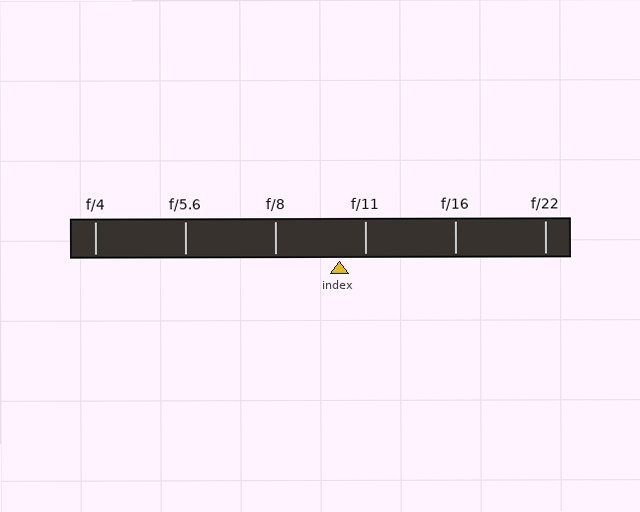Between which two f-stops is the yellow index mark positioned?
The index mark is between f/8 and f/11.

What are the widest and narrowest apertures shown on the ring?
The widest aperture shown is f/4 and the narrowest is f/22.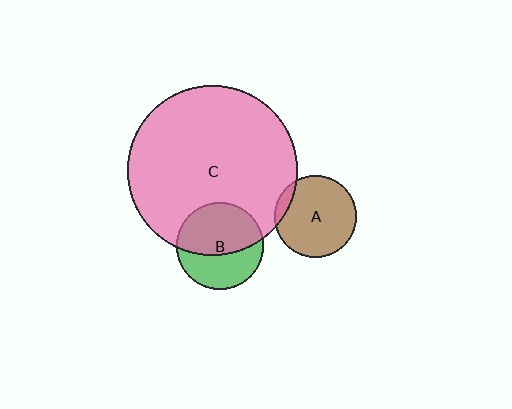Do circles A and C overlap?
Yes.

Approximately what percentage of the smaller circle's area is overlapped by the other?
Approximately 10%.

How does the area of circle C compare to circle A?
Approximately 4.3 times.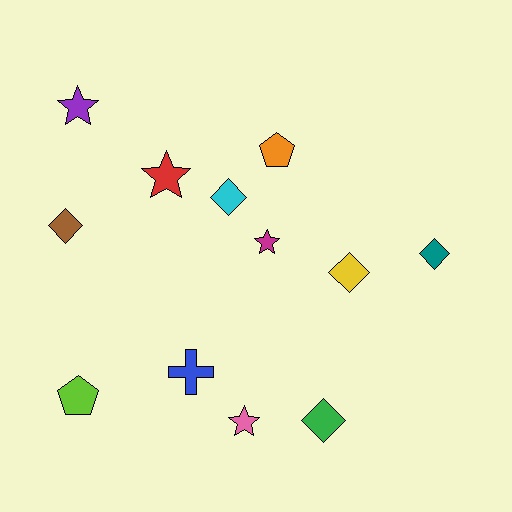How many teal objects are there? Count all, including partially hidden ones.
There is 1 teal object.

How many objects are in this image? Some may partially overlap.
There are 12 objects.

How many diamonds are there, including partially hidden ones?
There are 5 diamonds.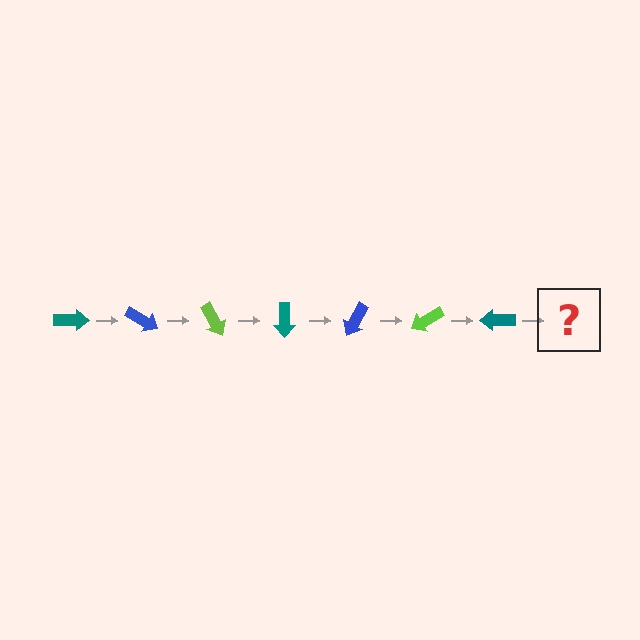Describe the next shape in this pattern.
It should be a blue arrow, rotated 210 degrees from the start.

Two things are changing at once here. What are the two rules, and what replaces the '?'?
The two rules are that it rotates 30 degrees each step and the color cycles through teal, blue, and lime. The '?' should be a blue arrow, rotated 210 degrees from the start.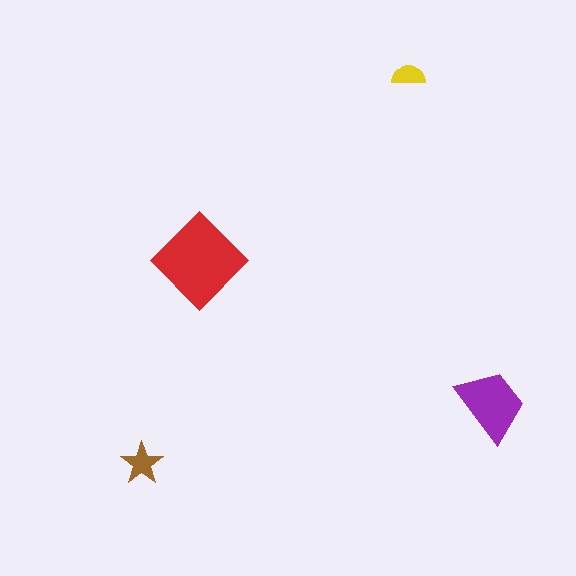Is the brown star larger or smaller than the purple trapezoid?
Smaller.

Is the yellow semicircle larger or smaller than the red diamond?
Smaller.